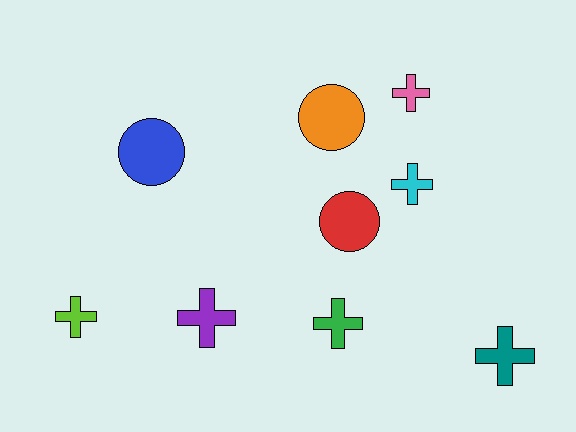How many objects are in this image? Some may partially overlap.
There are 9 objects.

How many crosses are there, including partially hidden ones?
There are 6 crosses.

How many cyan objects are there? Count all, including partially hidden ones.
There is 1 cyan object.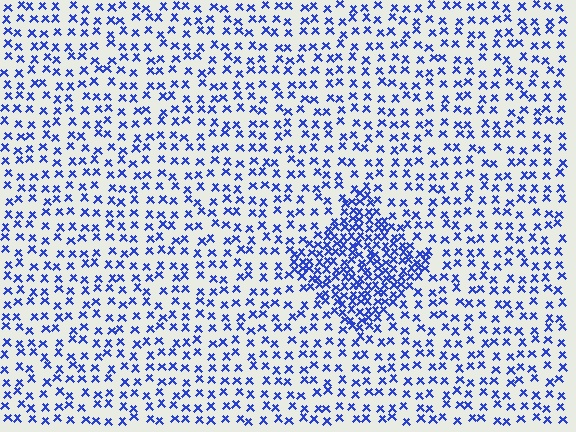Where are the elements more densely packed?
The elements are more densely packed inside the diamond boundary.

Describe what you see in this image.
The image contains small blue elements arranged at two different densities. A diamond-shaped region is visible where the elements are more densely packed than the surrounding area.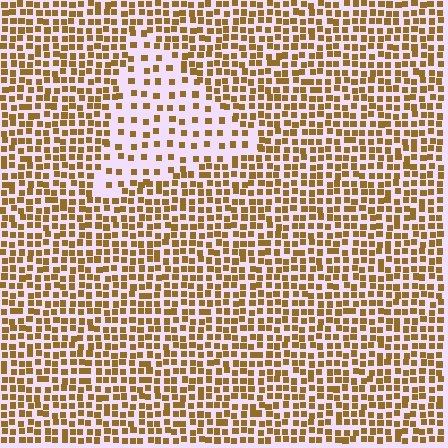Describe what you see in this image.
The image contains small brown elements arranged at two different densities. A triangle-shaped region is visible where the elements are less densely packed than the surrounding area.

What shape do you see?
I see a triangle.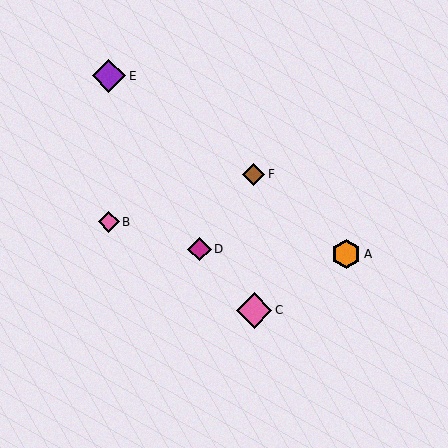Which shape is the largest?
The pink diamond (labeled C) is the largest.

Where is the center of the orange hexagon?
The center of the orange hexagon is at (346, 254).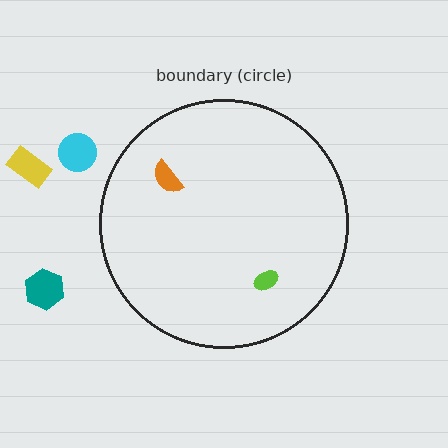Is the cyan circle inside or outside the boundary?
Outside.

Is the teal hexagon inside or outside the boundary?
Outside.